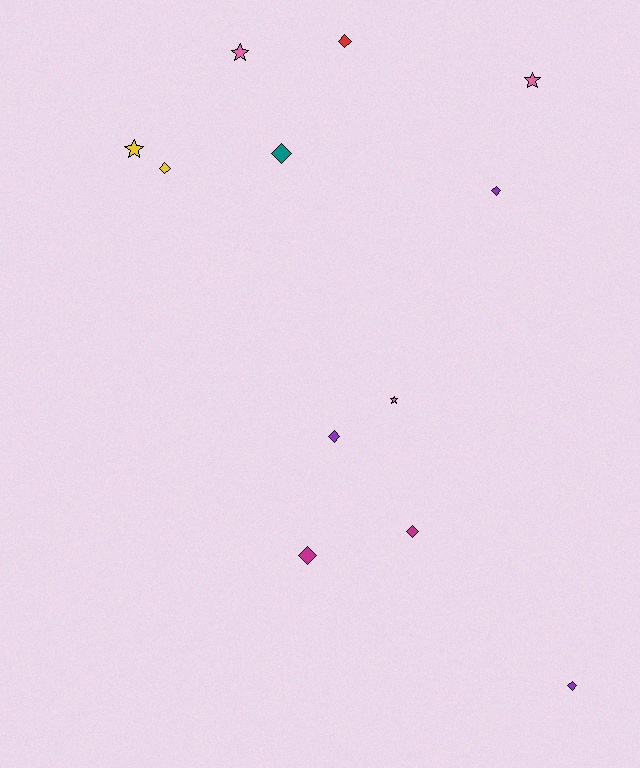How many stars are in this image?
There are 4 stars.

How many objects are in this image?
There are 12 objects.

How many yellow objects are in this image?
There are 2 yellow objects.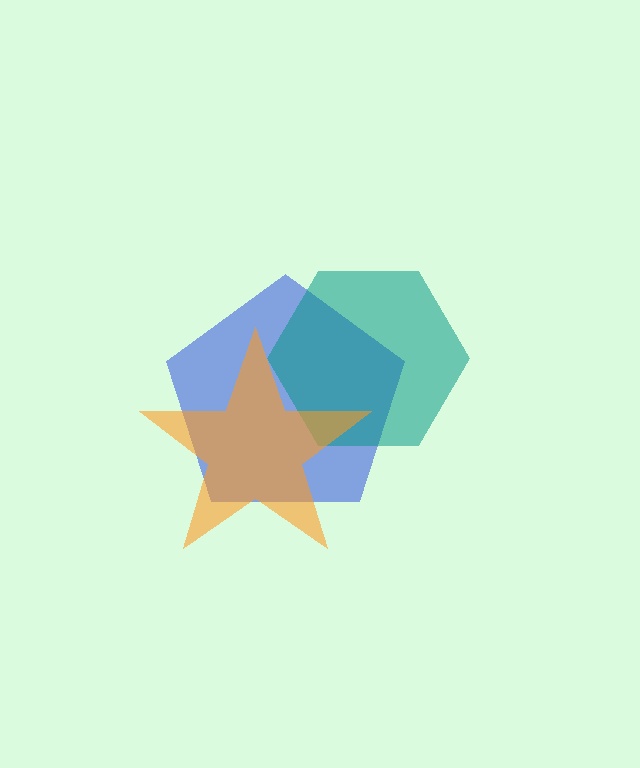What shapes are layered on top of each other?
The layered shapes are: a blue pentagon, a teal hexagon, an orange star.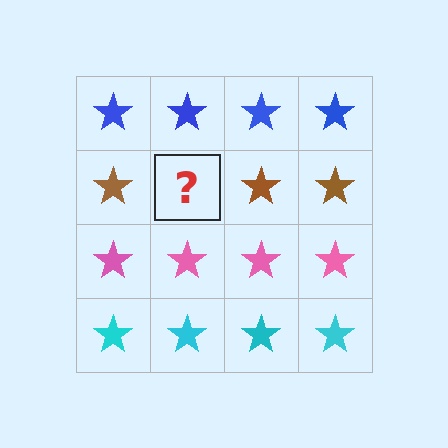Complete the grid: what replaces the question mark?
The question mark should be replaced with a brown star.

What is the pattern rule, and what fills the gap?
The rule is that each row has a consistent color. The gap should be filled with a brown star.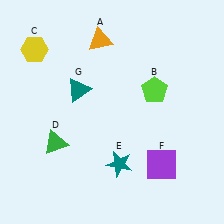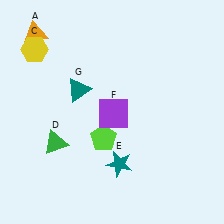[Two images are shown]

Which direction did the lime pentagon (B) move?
The lime pentagon (B) moved left.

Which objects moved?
The objects that moved are: the orange triangle (A), the lime pentagon (B), the purple square (F).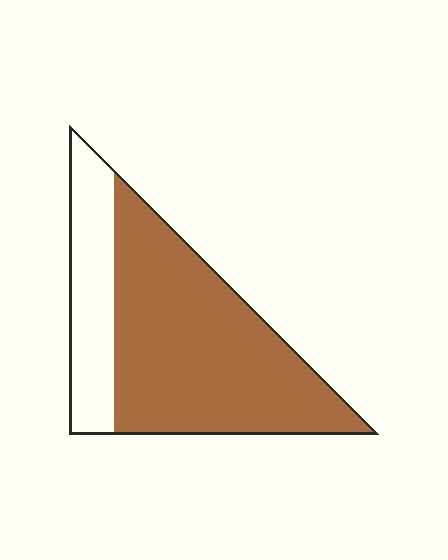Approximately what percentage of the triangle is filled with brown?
Approximately 75%.